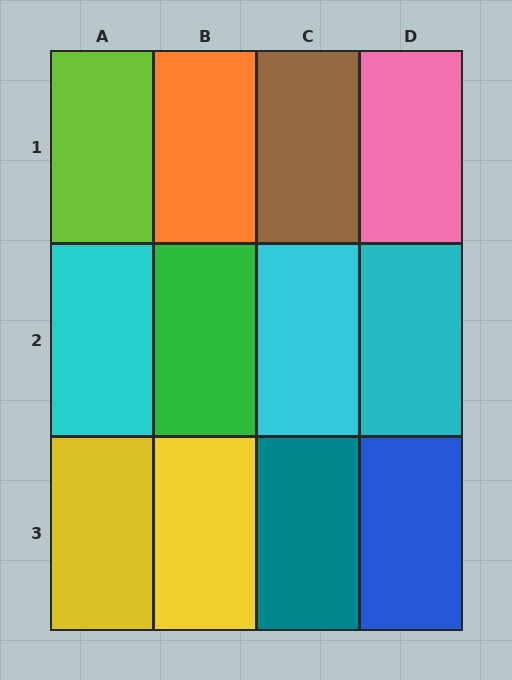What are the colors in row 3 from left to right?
Yellow, yellow, teal, blue.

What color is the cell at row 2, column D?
Cyan.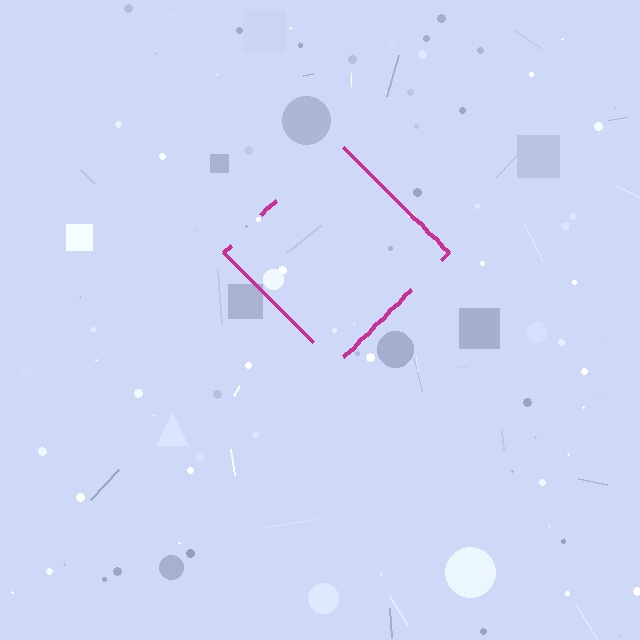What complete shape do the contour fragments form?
The contour fragments form a diamond.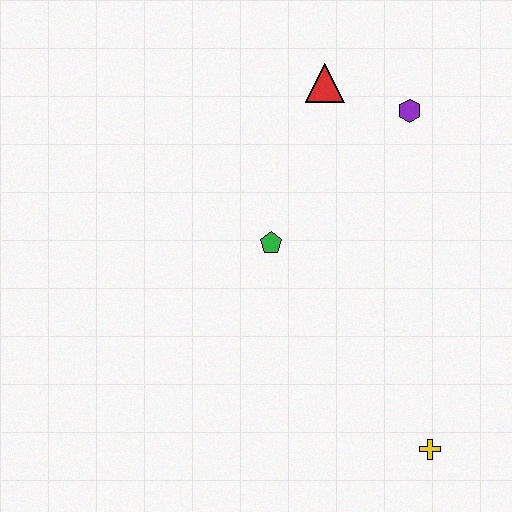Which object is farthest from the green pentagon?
The yellow cross is farthest from the green pentagon.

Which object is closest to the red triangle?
The purple hexagon is closest to the red triangle.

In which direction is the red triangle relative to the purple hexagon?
The red triangle is to the left of the purple hexagon.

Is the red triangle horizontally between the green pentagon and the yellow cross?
Yes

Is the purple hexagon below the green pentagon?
No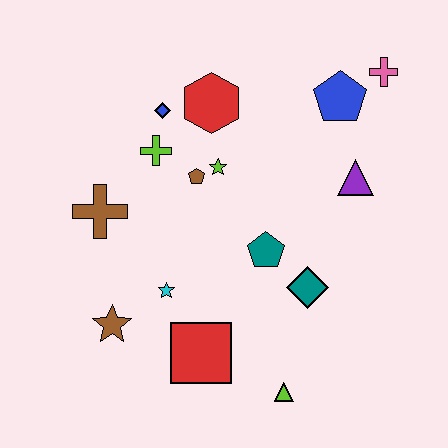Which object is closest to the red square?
The cyan star is closest to the red square.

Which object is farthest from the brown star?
The pink cross is farthest from the brown star.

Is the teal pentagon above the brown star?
Yes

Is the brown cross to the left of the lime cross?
Yes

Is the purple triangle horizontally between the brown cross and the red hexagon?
No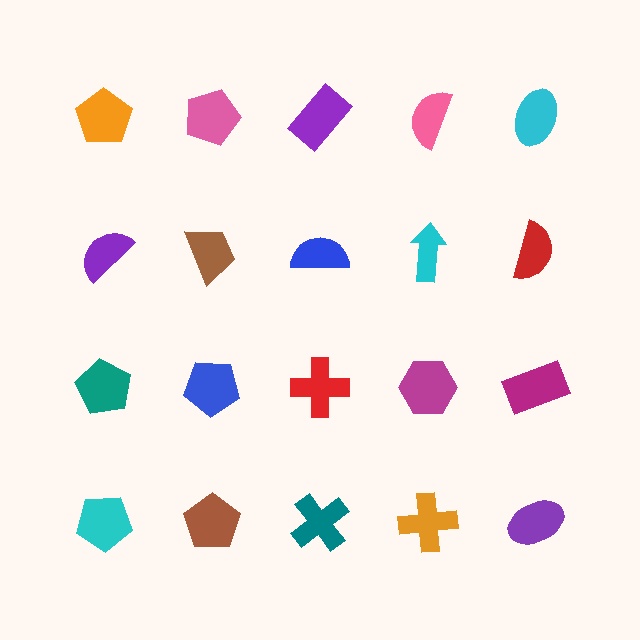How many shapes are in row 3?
5 shapes.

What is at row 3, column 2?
A blue pentagon.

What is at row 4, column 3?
A teal cross.